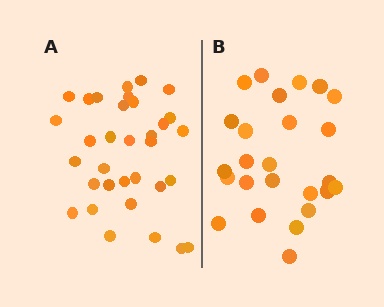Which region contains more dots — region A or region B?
Region A (the left region) has more dots.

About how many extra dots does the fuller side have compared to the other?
Region A has roughly 8 or so more dots than region B.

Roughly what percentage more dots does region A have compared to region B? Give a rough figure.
About 30% more.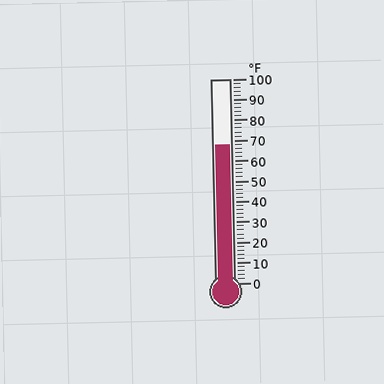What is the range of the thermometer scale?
The thermometer scale ranges from 0°F to 100°F.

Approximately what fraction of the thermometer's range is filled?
The thermometer is filled to approximately 70% of its range.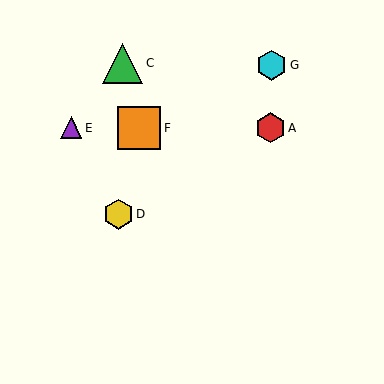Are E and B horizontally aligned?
Yes, both are at y≈128.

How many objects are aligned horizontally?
4 objects (A, B, E, F) are aligned horizontally.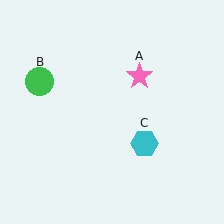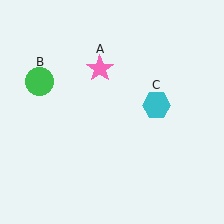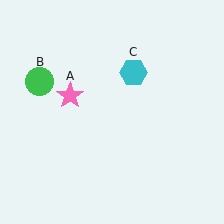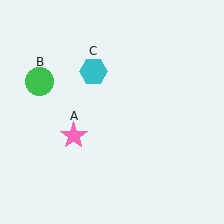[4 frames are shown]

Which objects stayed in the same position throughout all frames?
Green circle (object B) remained stationary.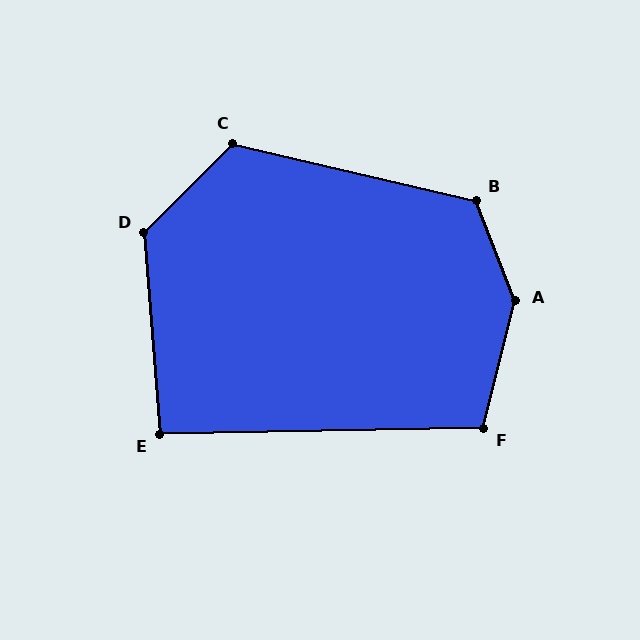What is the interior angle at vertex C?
Approximately 122 degrees (obtuse).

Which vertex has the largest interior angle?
A, at approximately 145 degrees.